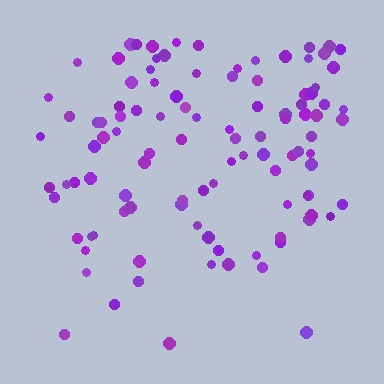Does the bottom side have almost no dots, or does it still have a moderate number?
Still a moderate number, just noticeably fewer than the top.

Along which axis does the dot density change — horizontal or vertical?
Vertical.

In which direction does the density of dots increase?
From bottom to top, with the top side densest.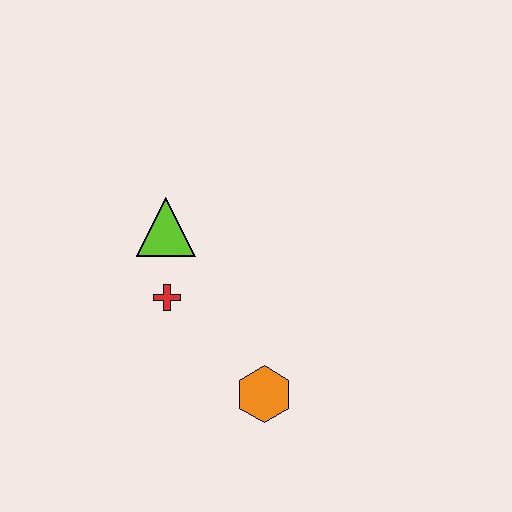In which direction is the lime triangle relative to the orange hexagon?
The lime triangle is above the orange hexagon.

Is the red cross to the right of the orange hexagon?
No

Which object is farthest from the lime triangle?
The orange hexagon is farthest from the lime triangle.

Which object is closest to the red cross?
The lime triangle is closest to the red cross.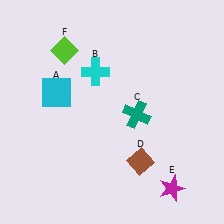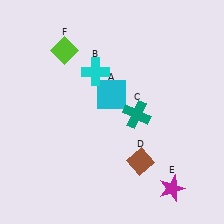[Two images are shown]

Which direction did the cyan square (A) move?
The cyan square (A) moved right.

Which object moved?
The cyan square (A) moved right.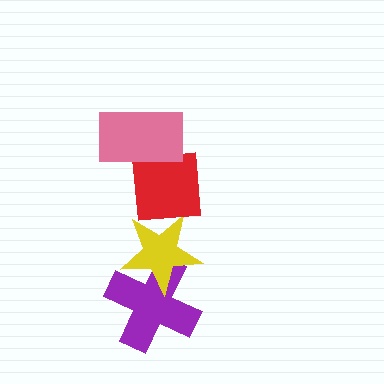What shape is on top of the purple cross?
The yellow star is on top of the purple cross.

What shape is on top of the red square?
The pink rectangle is on top of the red square.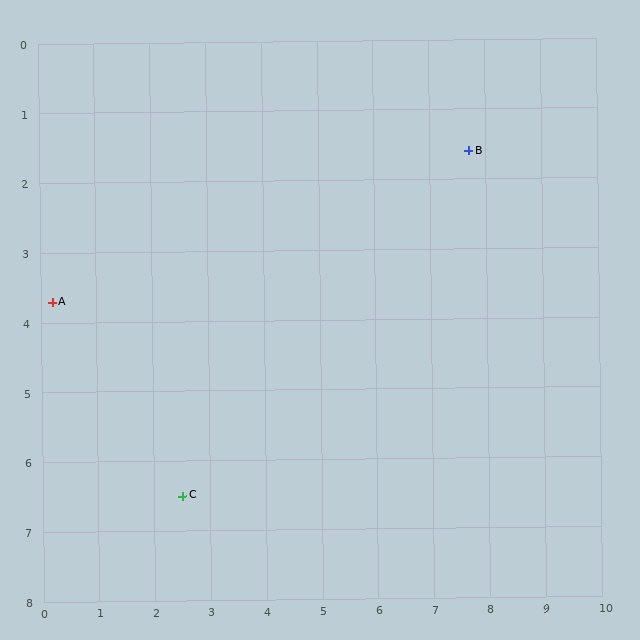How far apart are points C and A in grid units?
Points C and A are about 3.6 grid units apart.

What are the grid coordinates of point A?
Point A is at approximately (0.2, 3.7).